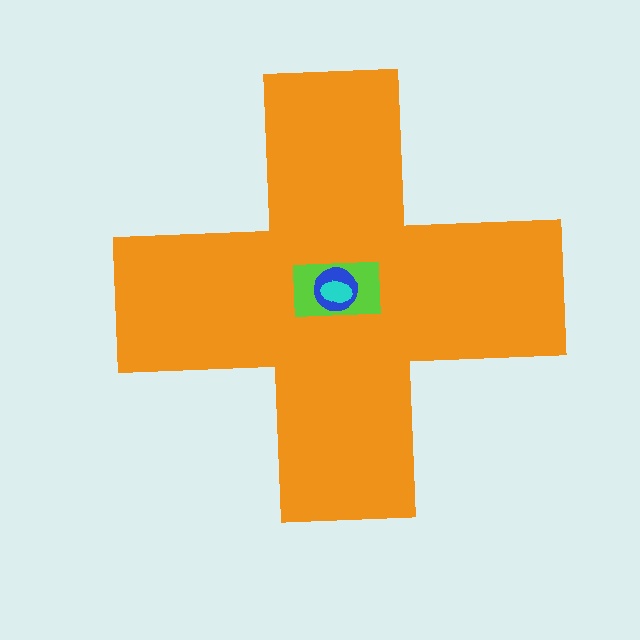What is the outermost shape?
The orange cross.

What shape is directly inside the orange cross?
The lime rectangle.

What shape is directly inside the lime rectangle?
The blue circle.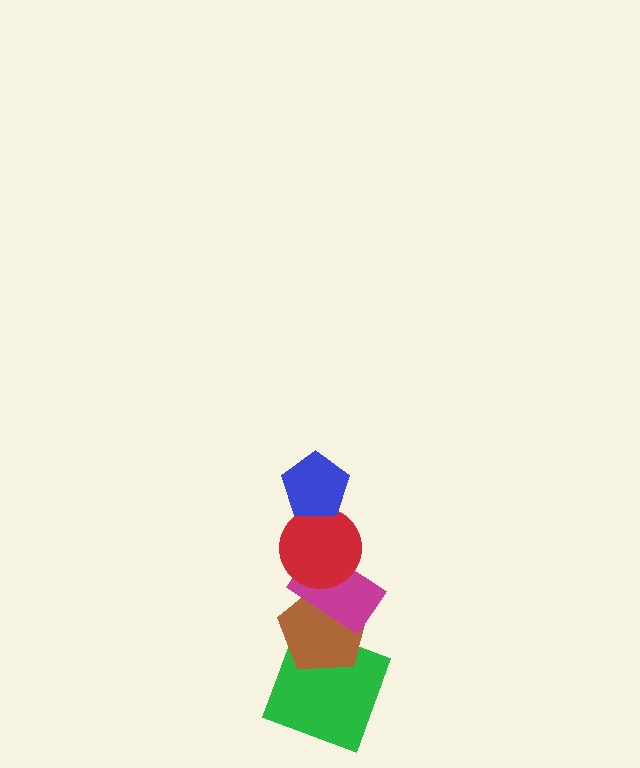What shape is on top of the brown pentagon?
The magenta rectangle is on top of the brown pentagon.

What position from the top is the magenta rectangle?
The magenta rectangle is 3rd from the top.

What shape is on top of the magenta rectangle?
The red circle is on top of the magenta rectangle.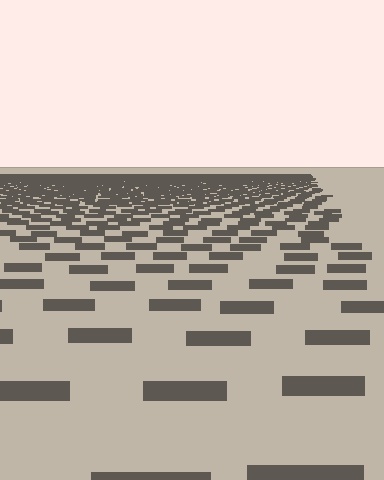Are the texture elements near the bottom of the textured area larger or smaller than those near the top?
Larger. Near the bottom, elements are closer to the viewer and appear at a bigger on-screen size.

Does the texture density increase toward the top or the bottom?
Density increases toward the top.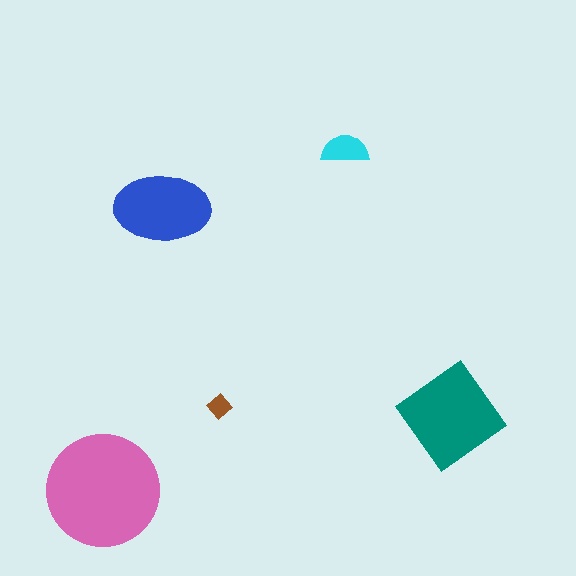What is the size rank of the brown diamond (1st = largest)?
5th.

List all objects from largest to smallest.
The pink circle, the teal diamond, the blue ellipse, the cyan semicircle, the brown diamond.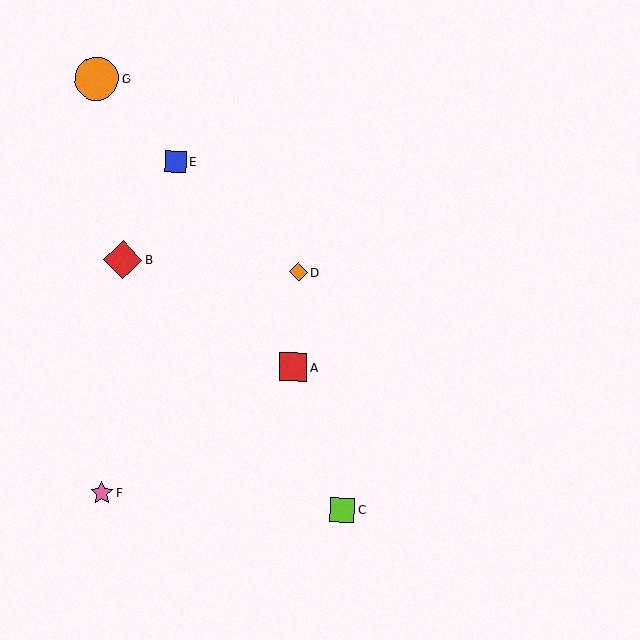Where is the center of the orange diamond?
The center of the orange diamond is at (299, 272).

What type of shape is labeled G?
Shape G is an orange circle.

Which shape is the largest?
The orange circle (labeled G) is the largest.